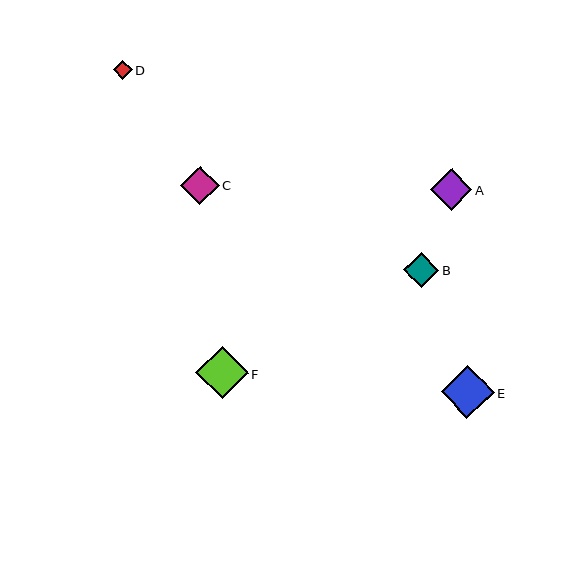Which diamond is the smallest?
Diamond D is the smallest with a size of approximately 19 pixels.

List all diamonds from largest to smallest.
From largest to smallest: E, F, A, C, B, D.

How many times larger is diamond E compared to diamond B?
Diamond E is approximately 1.5 times the size of diamond B.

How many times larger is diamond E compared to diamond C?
Diamond E is approximately 1.4 times the size of diamond C.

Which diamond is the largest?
Diamond E is the largest with a size of approximately 53 pixels.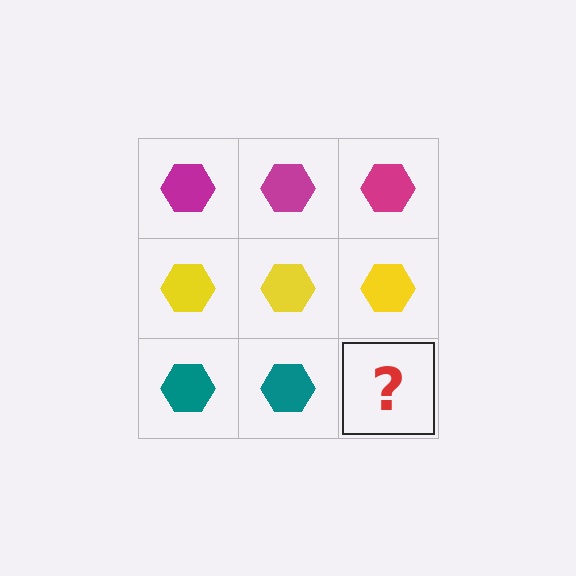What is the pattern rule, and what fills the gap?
The rule is that each row has a consistent color. The gap should be filled with a teal hexagon.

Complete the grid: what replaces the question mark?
The question mark should be replaced with a teal hexagon.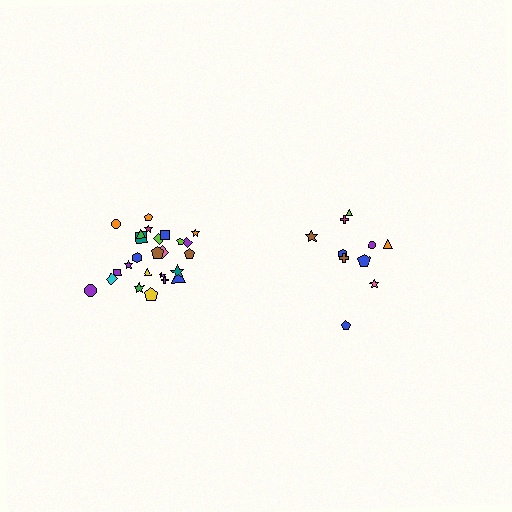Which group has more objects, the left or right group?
The left group.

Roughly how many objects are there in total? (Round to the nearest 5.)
Roughly 35 objects in total.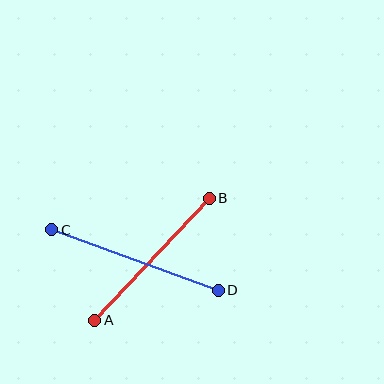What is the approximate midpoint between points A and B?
The midpoint is at approximately (152, 259) pixels.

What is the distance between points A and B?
The distance is approximately 167 pixels.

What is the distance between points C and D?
The distance is approximately 177 pixels.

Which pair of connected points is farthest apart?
Points C and D are farthest apart.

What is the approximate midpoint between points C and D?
The midpoint is at approximately (135, 260) pixels.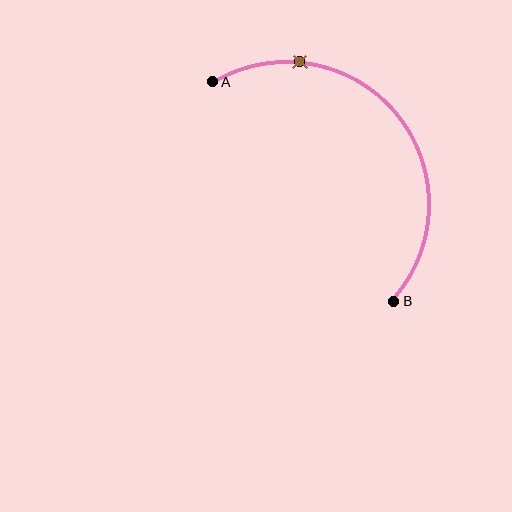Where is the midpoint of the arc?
The arc midpoint is the point on the curve farthest from the straight line joining A and B. It sits above and to the right of that line.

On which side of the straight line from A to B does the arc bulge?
The arc bulges above and to the right of the straight line connecting A and B.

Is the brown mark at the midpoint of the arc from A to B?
No. The brown mark lies on the arc but is closer to endpoint A. The arc midpoint would be at the point on the curve equidistant along the arc from both A and B.